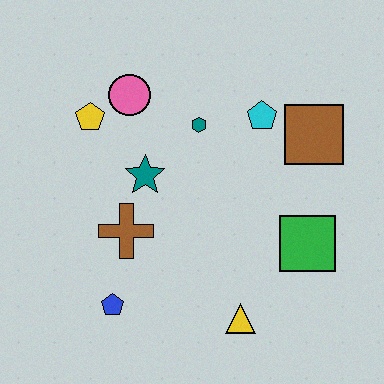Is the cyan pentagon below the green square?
No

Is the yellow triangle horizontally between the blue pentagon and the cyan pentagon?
Yes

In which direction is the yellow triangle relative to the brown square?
The yellow triangle is below the brown square.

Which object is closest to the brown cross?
The teal star is closest to the brown cross.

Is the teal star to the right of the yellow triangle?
No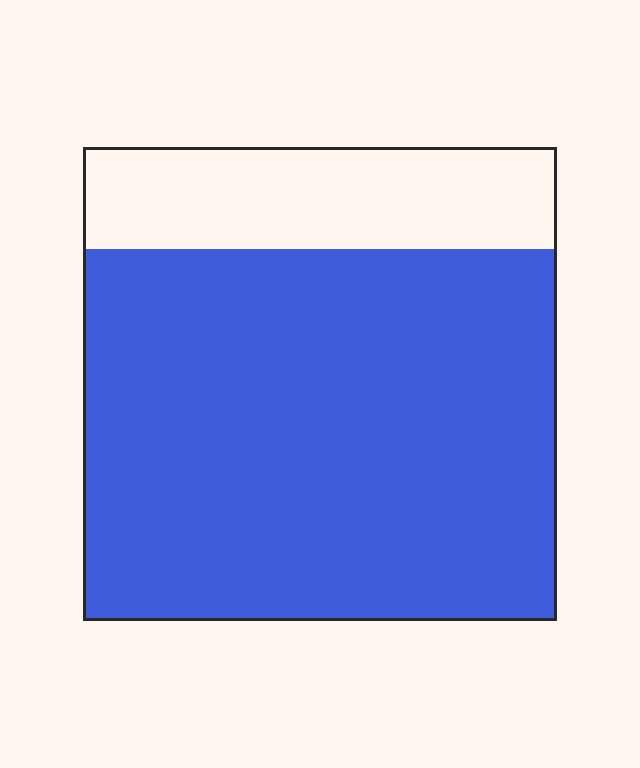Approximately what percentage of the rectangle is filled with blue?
Approximately 80%.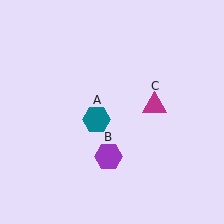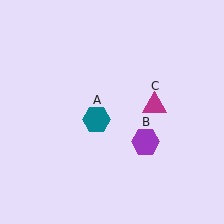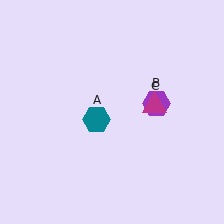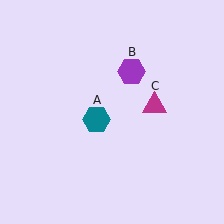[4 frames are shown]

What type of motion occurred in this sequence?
The purple hexagon (object B) rotated counterclockwise around the center of the scene.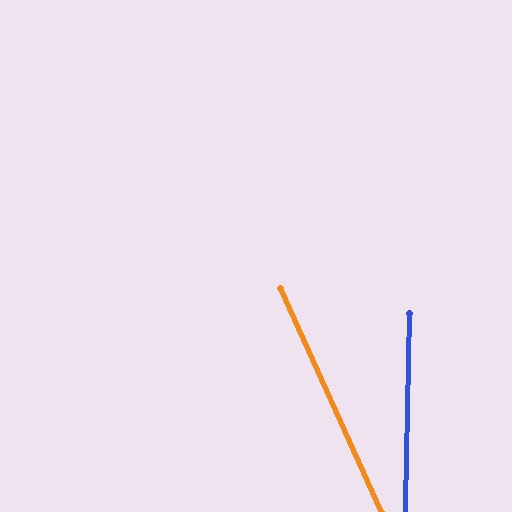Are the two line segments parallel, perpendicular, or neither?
Neither parallel nor perpendicular — they differ by about 26°.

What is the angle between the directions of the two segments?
Approximately 26 degrees.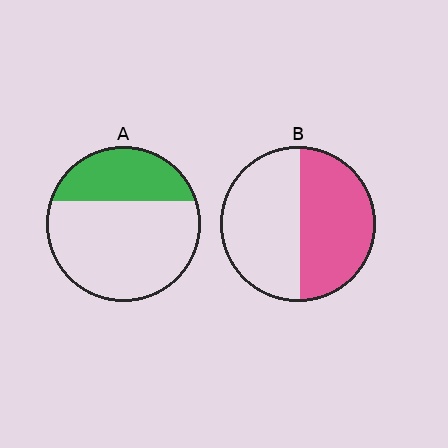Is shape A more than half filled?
No.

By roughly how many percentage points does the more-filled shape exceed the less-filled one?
By roughly 15 percentage points (B over A).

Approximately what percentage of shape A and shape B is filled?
A is approximately 30% and B is approximately 50%.